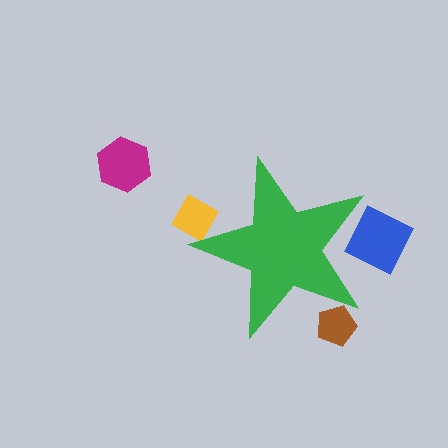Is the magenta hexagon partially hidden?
No, the magenta hexagon is fully visible.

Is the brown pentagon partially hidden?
Yes, the brown pentagon is partially hidden behind the green star.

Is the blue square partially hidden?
Yes, the blue square is partially hidden behind the green star.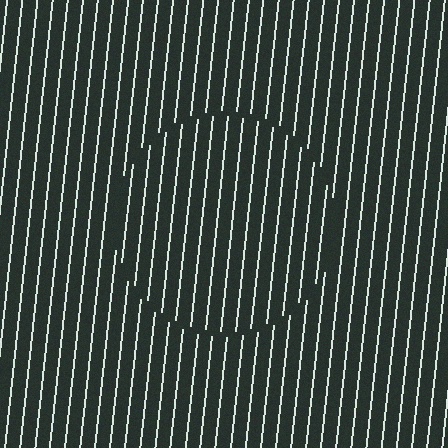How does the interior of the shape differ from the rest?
The interior of the shape contains the same grating, shifted by half a period — the contour is defined by the phase discontinuity where line-ends from the inner and outer gratings abut.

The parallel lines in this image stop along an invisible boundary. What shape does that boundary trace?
An illusory circle. The interior of the shape contains the same grating, shifted by half a period — the contour is defined by the phase discontinuity where line-ends from the inner and outer gratings abut.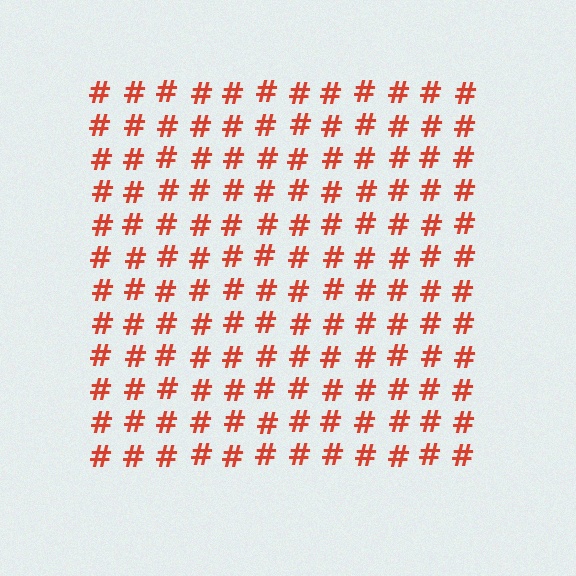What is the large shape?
The large shape is a square.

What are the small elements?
The small elements are hash symbols.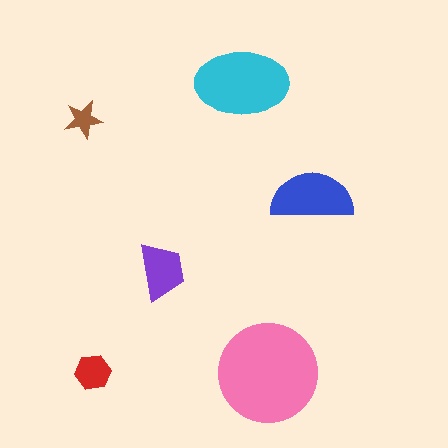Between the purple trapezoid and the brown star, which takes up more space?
The purple trapezoid.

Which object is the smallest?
The brown star.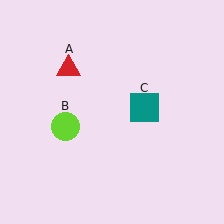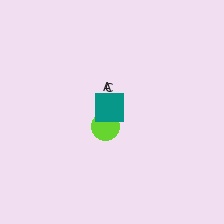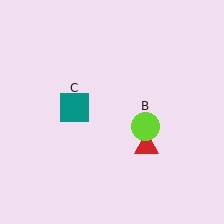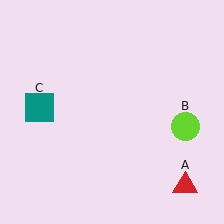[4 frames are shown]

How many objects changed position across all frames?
3 objects changed position: red triangle (object A), lime circle (object B), teal square (object C).